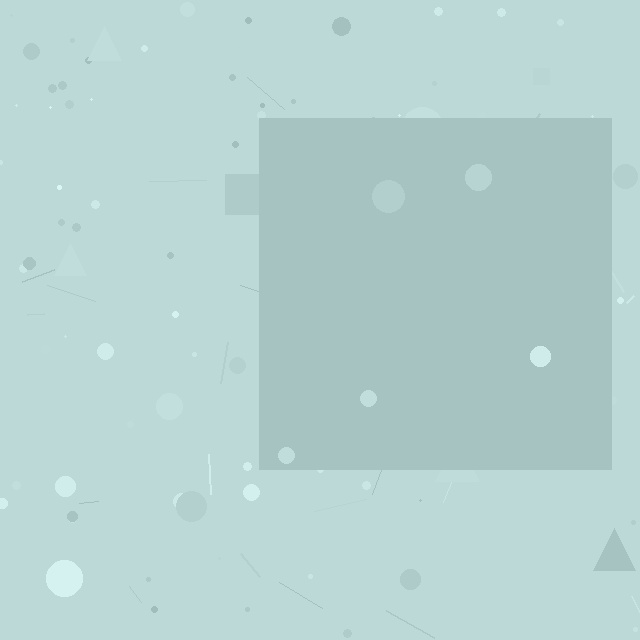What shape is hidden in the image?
A square is hidden in the image.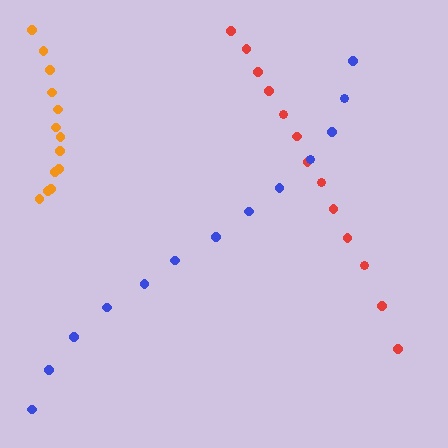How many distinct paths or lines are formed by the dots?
There are 3 distinct paths.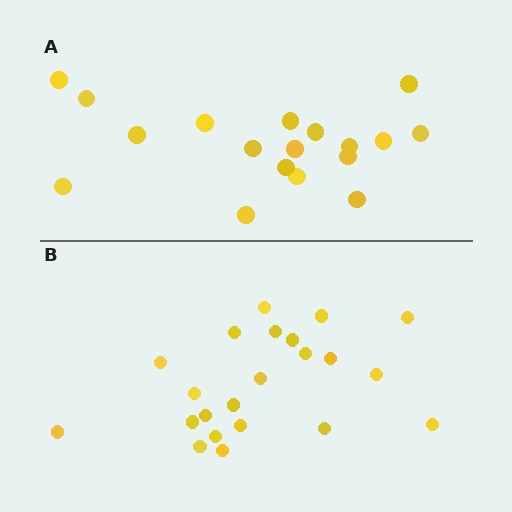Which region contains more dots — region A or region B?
Region B (the bottom region) has more dots.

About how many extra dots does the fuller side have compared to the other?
Region B has about 4 more dots than region A.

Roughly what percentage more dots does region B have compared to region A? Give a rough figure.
About 20% more.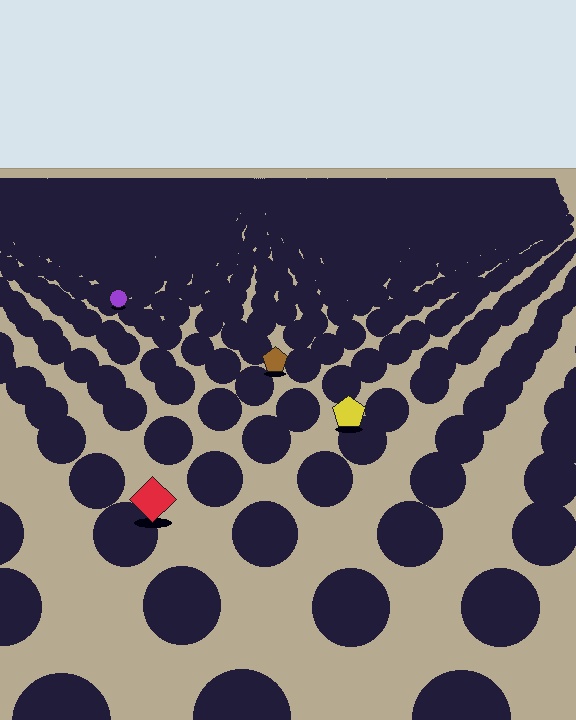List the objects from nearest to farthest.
From nearest to farthest: the red diamond, the yellow pentagon, the brown pentagon, the purple circle.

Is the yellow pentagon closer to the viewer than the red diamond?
No. The red diamond is closer — you can tell from the texture gradient: the ground texture is coarser near it.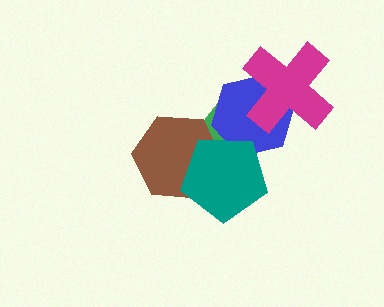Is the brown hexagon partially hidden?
Yes, it is partially covered by another shape.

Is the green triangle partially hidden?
Yes, it is partially covered by another shape.